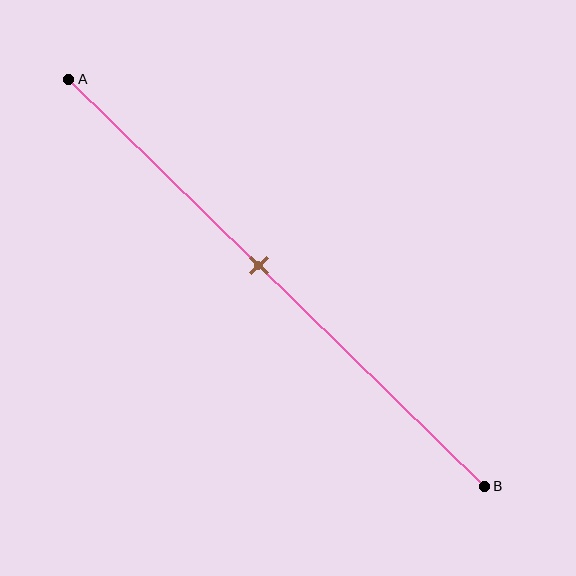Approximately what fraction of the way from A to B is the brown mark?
The brown mark is approximately 45% of the way from A to B.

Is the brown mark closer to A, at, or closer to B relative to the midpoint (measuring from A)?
The brown mark is closer to point A than the midpoint of segment AB.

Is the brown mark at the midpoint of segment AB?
No, the mark is at about 45% from A, not at the 50% midpoint.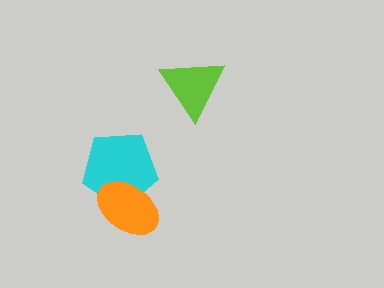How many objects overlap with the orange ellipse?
1 object overlaps with the orange ellipse.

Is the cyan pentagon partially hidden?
Yes, it is partially covered by another shape.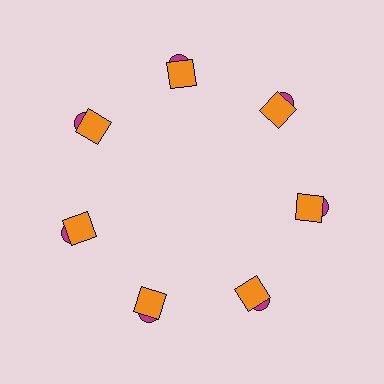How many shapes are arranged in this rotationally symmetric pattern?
There are 14 shapes, arranged in 7 groups of 2.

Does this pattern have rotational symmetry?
Yes, this pattern has 7-fold rotational symmetry. It looks the same after rotating 51 degrees around the center.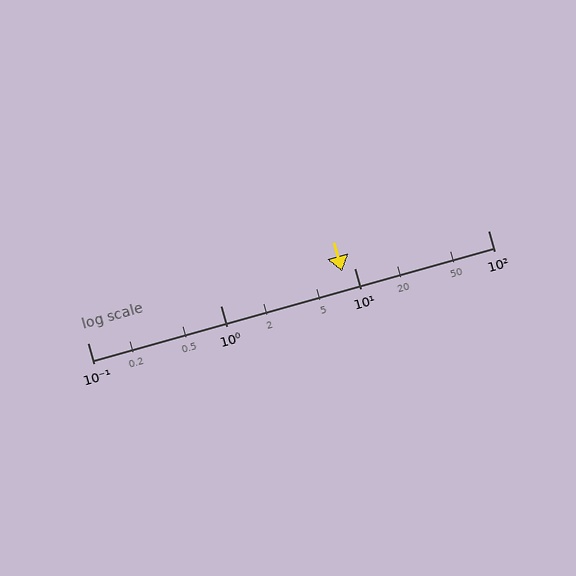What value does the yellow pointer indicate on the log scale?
The pointer indicates approximately 8.1.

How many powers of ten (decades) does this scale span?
The scale spans 3 decades, from 0.1 to 100.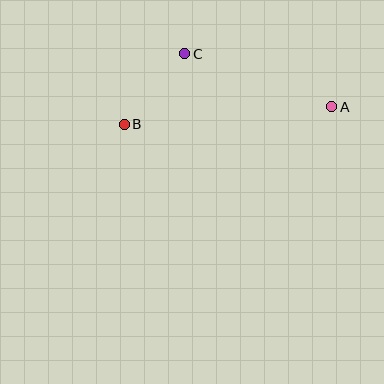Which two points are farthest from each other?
Points A and B are farthest from each other.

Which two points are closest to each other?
Points B and C are closest to each other.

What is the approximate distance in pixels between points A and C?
The distance between A and C is approximately 156 pixels.